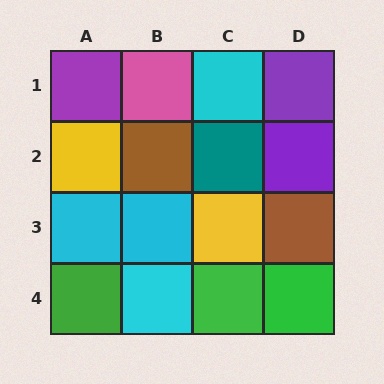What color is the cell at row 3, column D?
Brown.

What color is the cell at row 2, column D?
Purple.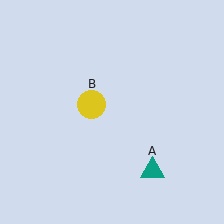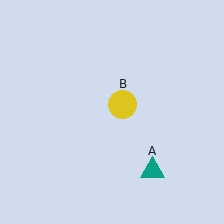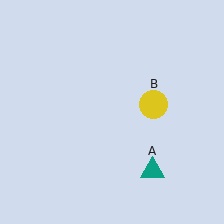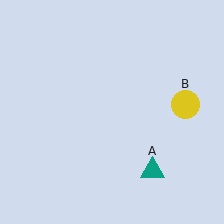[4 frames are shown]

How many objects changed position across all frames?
1 object changed position: yellow circle (object B).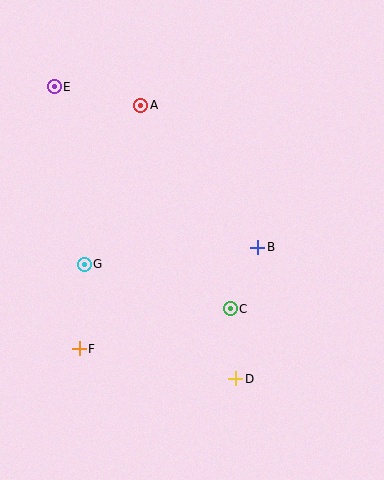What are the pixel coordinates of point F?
Point F is at (79, 349).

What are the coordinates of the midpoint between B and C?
The midpoint between B and C is at (244, 278).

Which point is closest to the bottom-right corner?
Point D is closest to the bottom-right corner.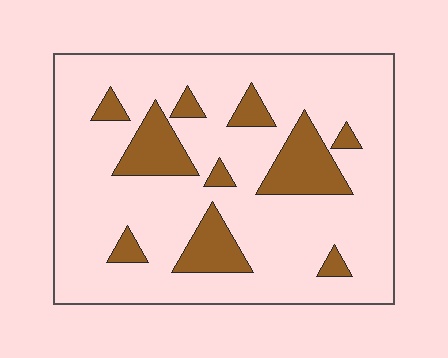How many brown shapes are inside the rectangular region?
10.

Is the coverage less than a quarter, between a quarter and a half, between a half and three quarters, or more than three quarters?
Less than a quarter.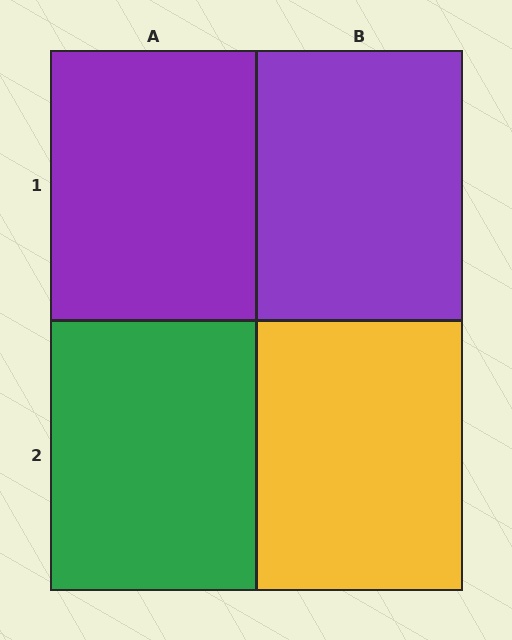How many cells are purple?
2 cells are purple.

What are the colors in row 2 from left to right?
Green, yellow.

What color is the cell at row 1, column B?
Purple.